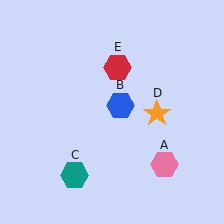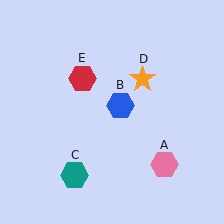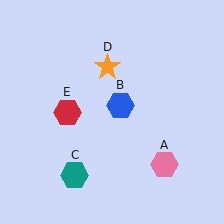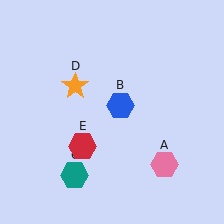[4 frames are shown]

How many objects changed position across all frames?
2 objects changed position: orange star (object D), red hexagon (object E).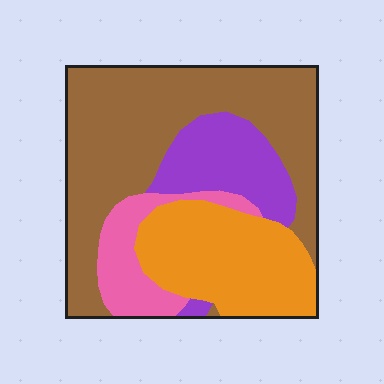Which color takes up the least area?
Pink, at roughly 10%.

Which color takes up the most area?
Brown, at roughly 50%.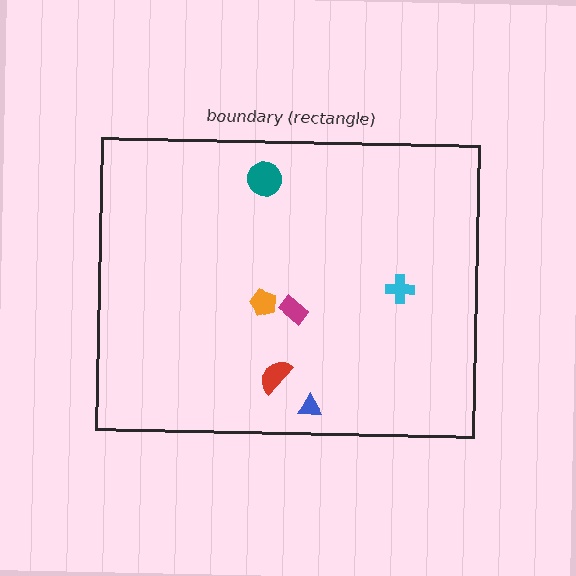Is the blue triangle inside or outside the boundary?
Inside.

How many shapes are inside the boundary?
6 inside, 0 outside.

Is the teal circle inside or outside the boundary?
Inside.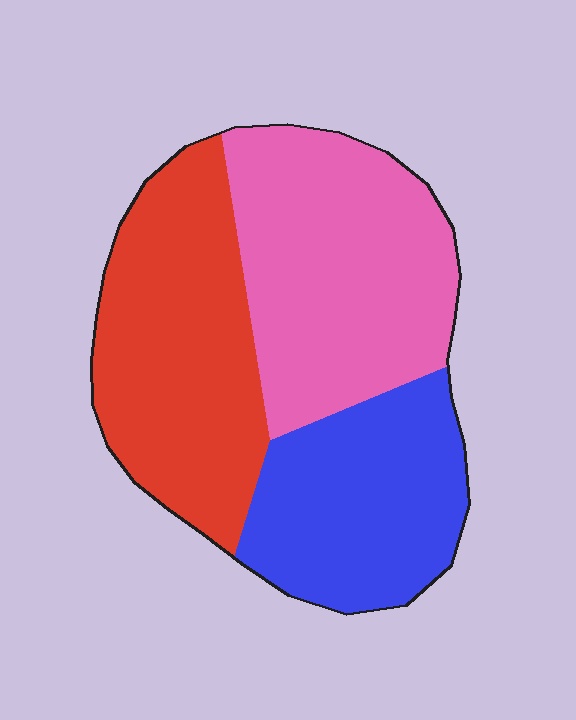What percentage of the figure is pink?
Pink takes up between a third and a half of the figure.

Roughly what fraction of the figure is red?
Red covers around 35% of the figure.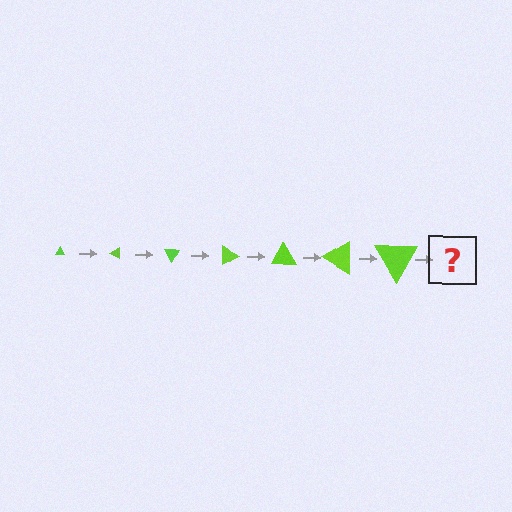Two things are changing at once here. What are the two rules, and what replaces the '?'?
The two rules are that the triangle grows larger each step and it rotates 30 degrees each step. The '?' should be a triangle, larger than the previous one and rotated 210 degrees from the start.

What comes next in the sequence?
The next element should be a triangle, larger than the previous one and rotated 210 degrees from the start.